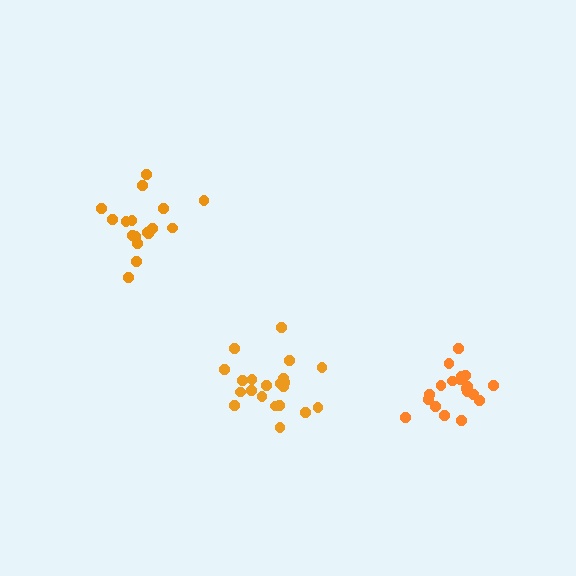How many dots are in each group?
Group 1: 21 dots, Group 2: 19 dots, Group 3: 17 dots (57 total).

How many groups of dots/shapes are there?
There are 3 groups.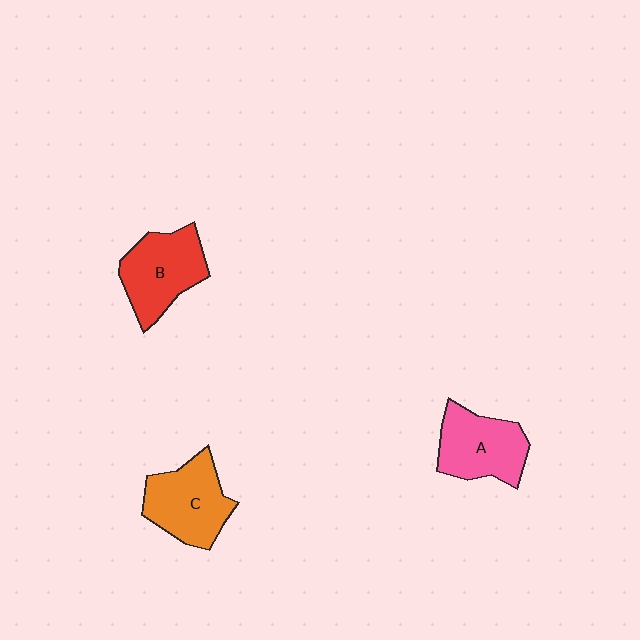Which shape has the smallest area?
Shape A (pink).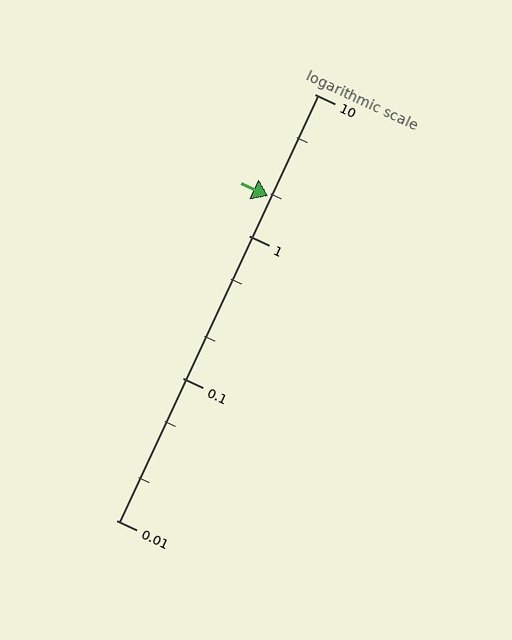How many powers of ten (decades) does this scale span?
The scale spans 3 decades, from 0.01 to 10.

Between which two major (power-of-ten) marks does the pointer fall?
The pointer is between 1 and 10.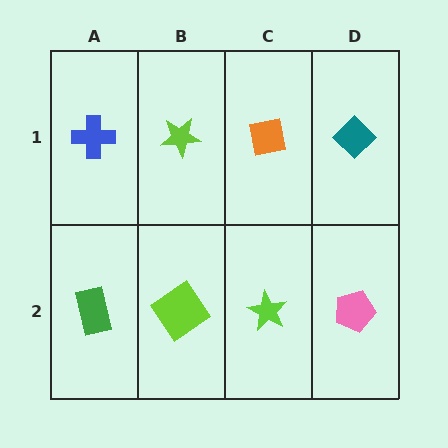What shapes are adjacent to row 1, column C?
A lime star (row 2, column C), a lime star (row 1, column B), a teal diamond (row 1, column D).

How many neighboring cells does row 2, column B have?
3.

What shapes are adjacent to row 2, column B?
A lime star (row 1, column B), a green rectangle (row 2, column A), a lime star (row 2, column C).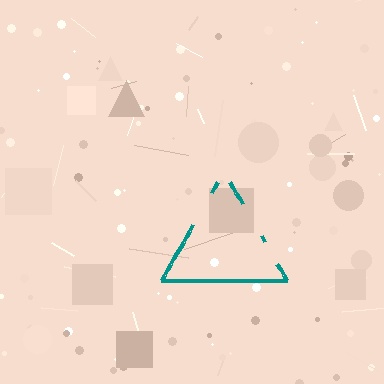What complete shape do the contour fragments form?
The contour fragments form a triangle.